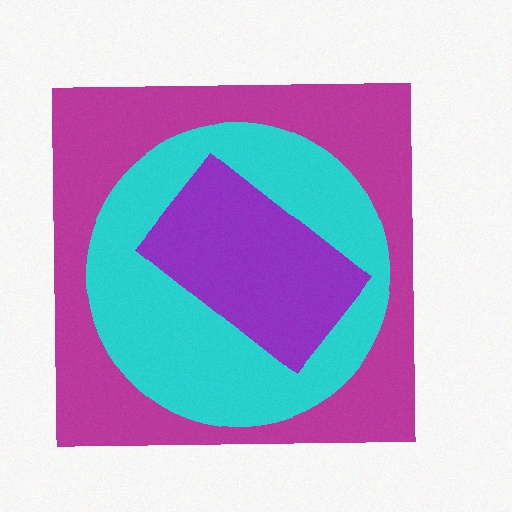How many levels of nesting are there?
3.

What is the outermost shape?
The magenta square.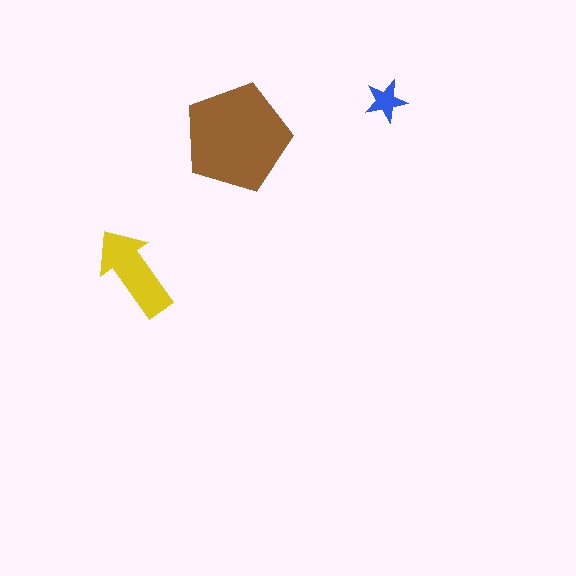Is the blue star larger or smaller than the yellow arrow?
Smaller.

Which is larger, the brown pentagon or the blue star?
The brown pentagon.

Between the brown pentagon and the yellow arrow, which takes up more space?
The brown pentagon.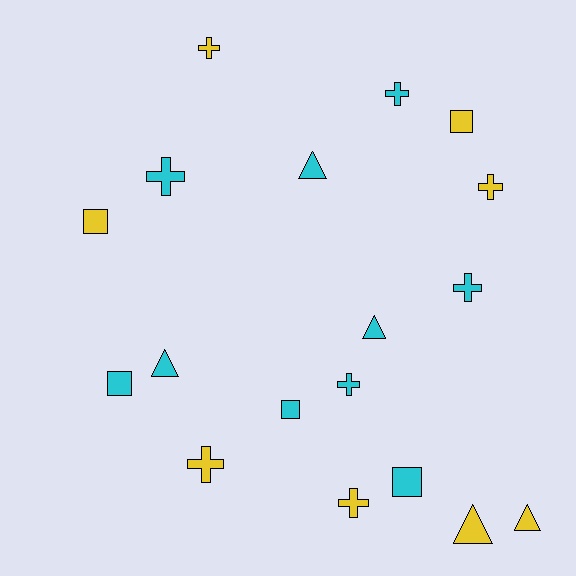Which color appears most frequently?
Cyan, with 10 objects.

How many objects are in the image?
There are 18 objects.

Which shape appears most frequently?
Cross, with 8 objects.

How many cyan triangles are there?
There are 3 cyan triangles.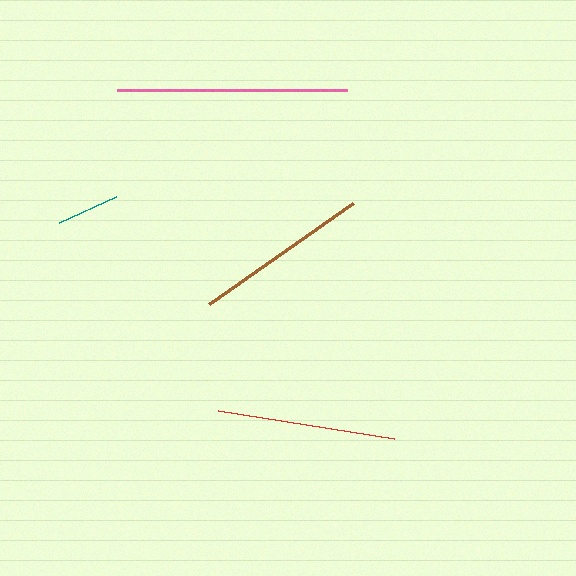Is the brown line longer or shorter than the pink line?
The pink line is longer than the brown line.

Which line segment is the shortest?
The teal line is the shortest at approximately 63 pixels.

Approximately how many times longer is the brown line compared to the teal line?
The brown line is approximately 2.8 times the length of the teal line.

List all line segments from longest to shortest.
From longest to shortest: pink, red, brown, teal.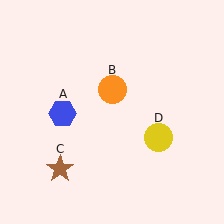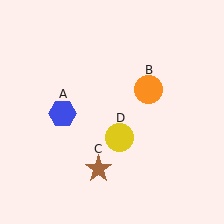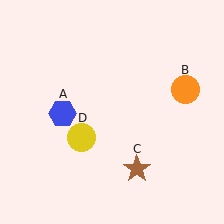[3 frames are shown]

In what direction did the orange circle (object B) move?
The orange circle (object B) moved right.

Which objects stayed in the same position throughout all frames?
Blue hexagon (object A) remained stationary.